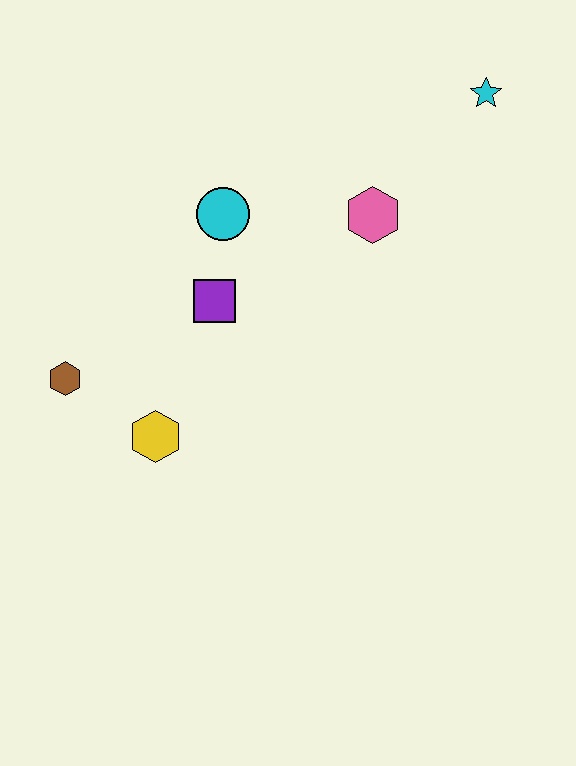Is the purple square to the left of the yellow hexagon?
No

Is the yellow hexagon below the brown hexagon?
Yes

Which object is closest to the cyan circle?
The purple square is closest to the cyan circle.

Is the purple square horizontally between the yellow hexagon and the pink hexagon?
Yes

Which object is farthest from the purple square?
The cyan star is farthest from the purple square.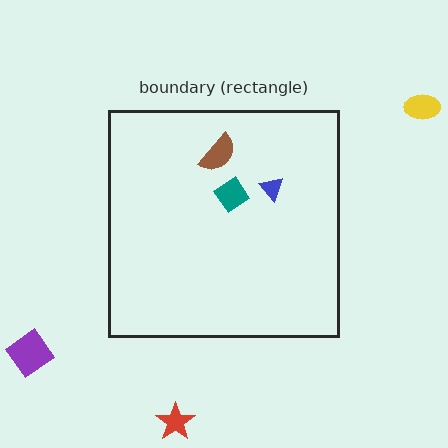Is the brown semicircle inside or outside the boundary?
Inside.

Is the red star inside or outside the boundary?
Outside.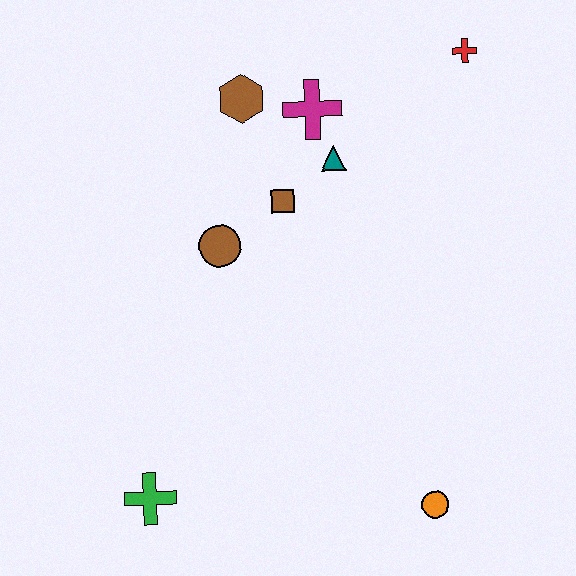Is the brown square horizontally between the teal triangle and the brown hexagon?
Yes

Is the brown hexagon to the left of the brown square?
Yes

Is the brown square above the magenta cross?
No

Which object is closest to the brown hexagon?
The magenta cross is closest to the brown hexagon.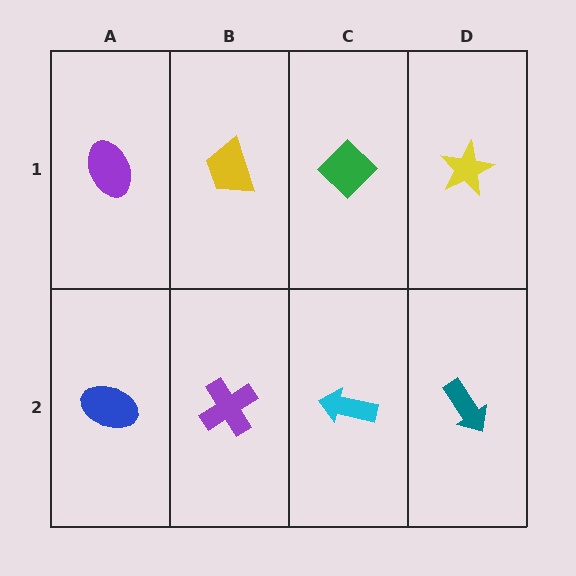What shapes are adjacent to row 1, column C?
A cyan arrow (row 2, column C), a yellow trapezoid (row 1, column B), a yellow star (row 1, column D).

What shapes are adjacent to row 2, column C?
A green diamond (row 1, column C), a purple cross (row 2, column B), a teal arrow (row 2, column D).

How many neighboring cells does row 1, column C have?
3.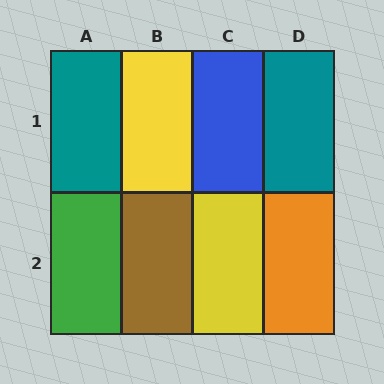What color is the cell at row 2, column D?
Orange.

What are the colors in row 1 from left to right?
Teal, yellow, blue, teal.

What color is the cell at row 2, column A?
Green.